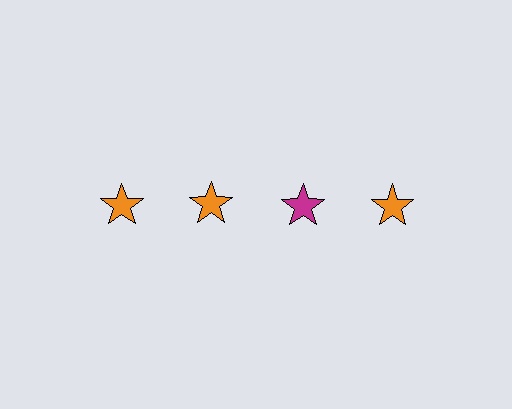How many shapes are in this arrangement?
There are 4 shapes arranged in a grid pattern.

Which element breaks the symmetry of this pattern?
The magenta star in the top row, center column breaks the symmetry. All other shapes are orange stars.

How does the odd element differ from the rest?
It has a different color: magenta instead of orange.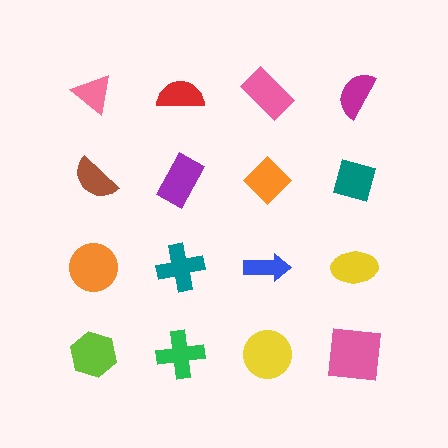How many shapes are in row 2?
4 shapes.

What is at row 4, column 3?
A yellow circle.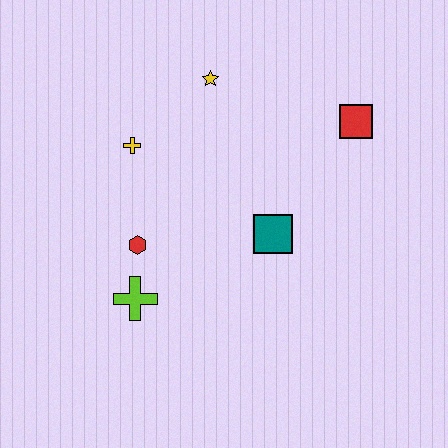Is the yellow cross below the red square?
Yes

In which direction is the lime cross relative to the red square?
The lime cross is to the left of the red square.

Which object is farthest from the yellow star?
The lime cross is farthest from the yellow star.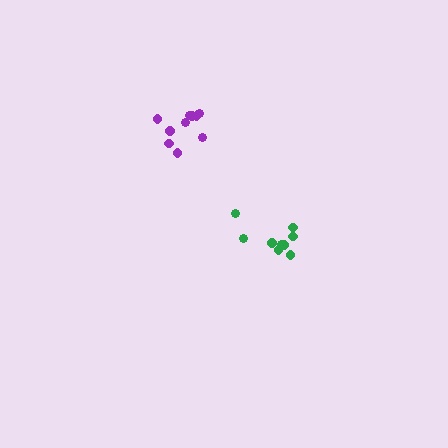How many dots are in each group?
Group 1: 10 dots, Group 2: 9 dots (19 total).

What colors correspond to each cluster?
The clusters are colored: purple, green.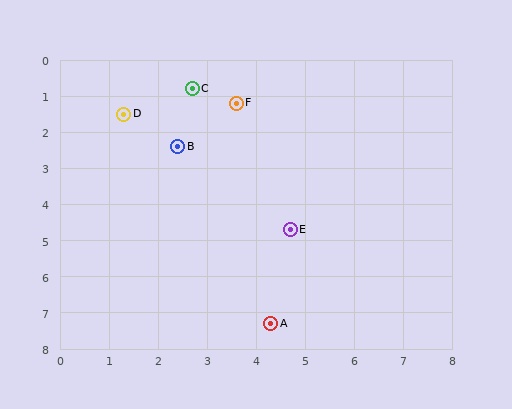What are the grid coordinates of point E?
Point E is at approximately (4.7, 4.7).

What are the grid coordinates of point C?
Point C is at approximately (2.7, 0.8).